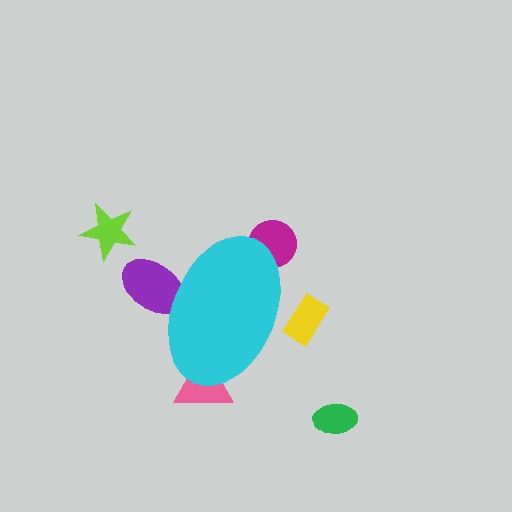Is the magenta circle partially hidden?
Yes, the magenta circle is partially hidden behind the cyan ellipse.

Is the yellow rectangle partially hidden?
Yes, the yellow rectangle is partially hidden behind the cyan ellipse.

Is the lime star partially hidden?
No, the lime star is fully visible.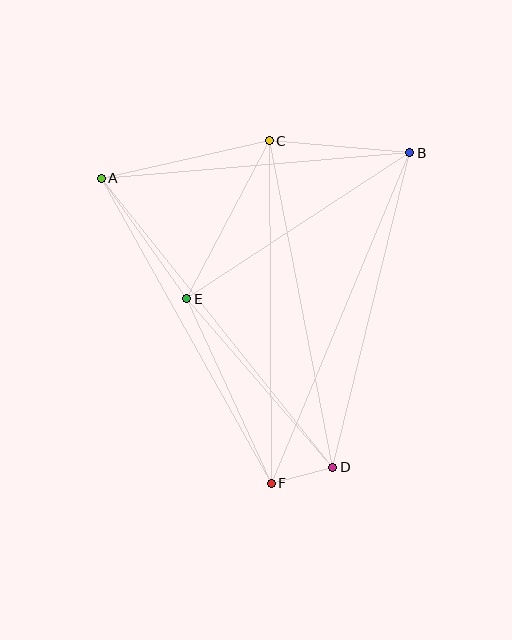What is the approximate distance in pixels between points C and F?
The distance between C and F is approximately 342 pixels.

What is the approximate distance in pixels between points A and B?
The distance between A and B is approximately 309 pixels.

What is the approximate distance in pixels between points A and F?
The distance between A and F is approximately 349 pixels.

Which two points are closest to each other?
Points D and F are closest to each other.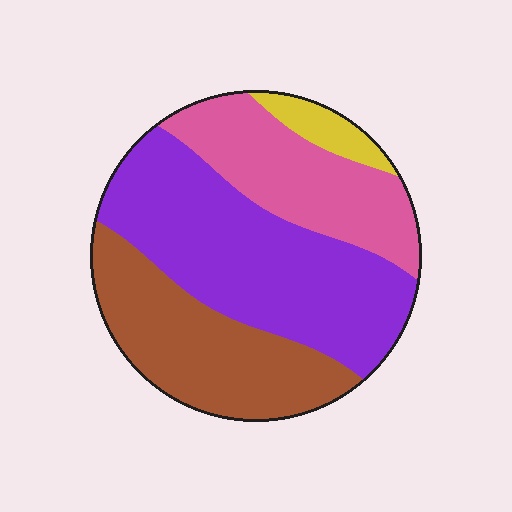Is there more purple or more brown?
Purple.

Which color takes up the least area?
Yellow, at roughly 5%.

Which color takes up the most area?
Purple, at roughly 40%.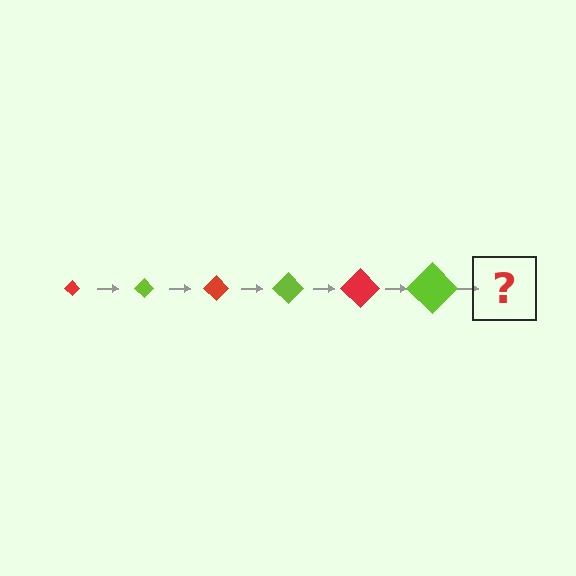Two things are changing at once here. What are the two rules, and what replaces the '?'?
The two rules are that the diamond grows larger each step and the color cycles through red and lime. The '?' should be a red diamond, larger than the previous one.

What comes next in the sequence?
The next element should be a red diamond, larger than the previous one.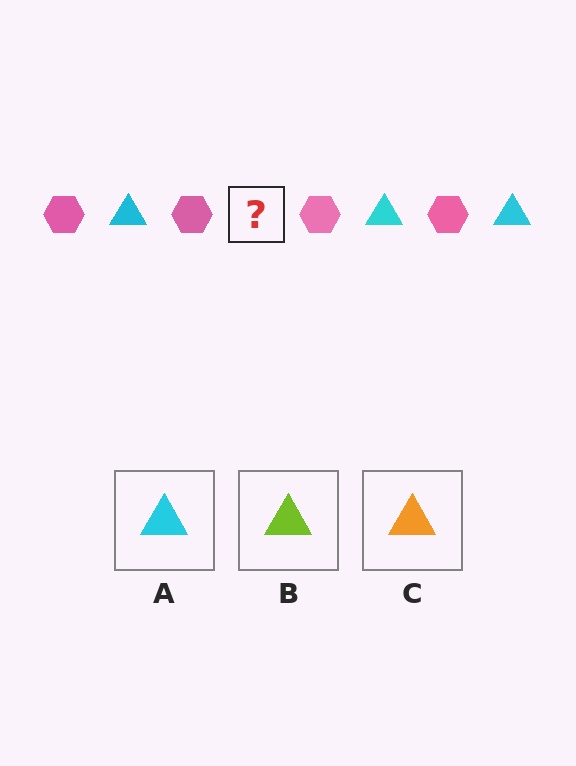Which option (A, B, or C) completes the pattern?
A.